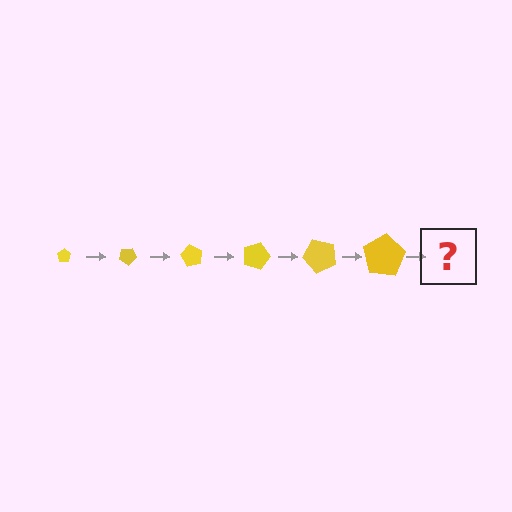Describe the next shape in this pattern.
It should be a pentagon, larger than the previous one and rotated 180 degrees from the start.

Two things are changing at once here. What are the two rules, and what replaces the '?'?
The two rules are that the pentagon grows larger each step and it rotates 30 degrees each step. The '?' should be a pentagon, larger than the previous one and rotated 180 degrees from the start.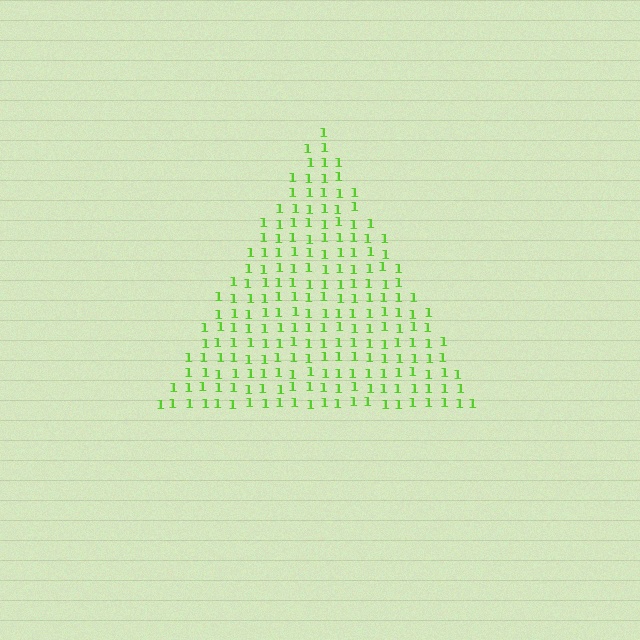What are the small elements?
The small elements are digit 1's.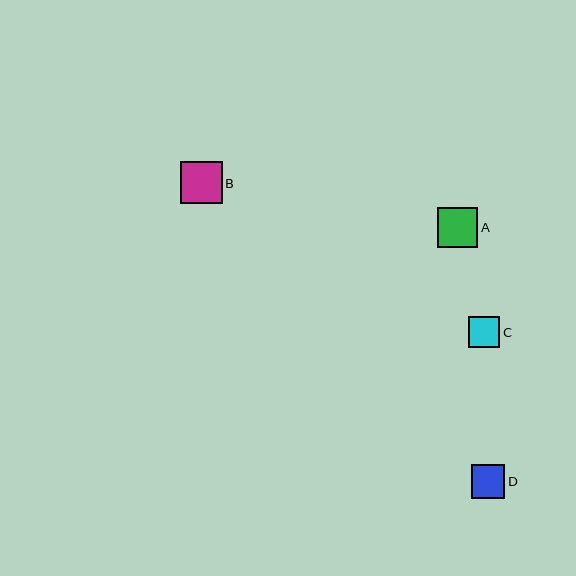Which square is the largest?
Square B is the largest with a size of approximately 42 pixels.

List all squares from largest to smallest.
From largest to smallest: B, A, D, C.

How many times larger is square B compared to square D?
Square B is approximately 1.3 times the size of square D.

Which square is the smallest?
Square C is the smallest with a size of approximately 31 pixels.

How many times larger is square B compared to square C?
Square B is approximately 1.4 times the size of square C.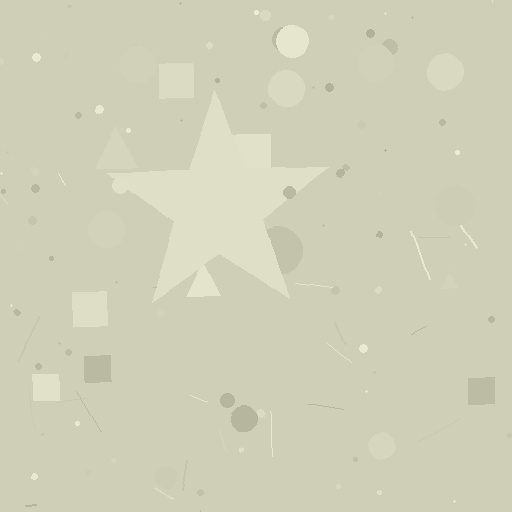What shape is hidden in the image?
A star is hidden in the image.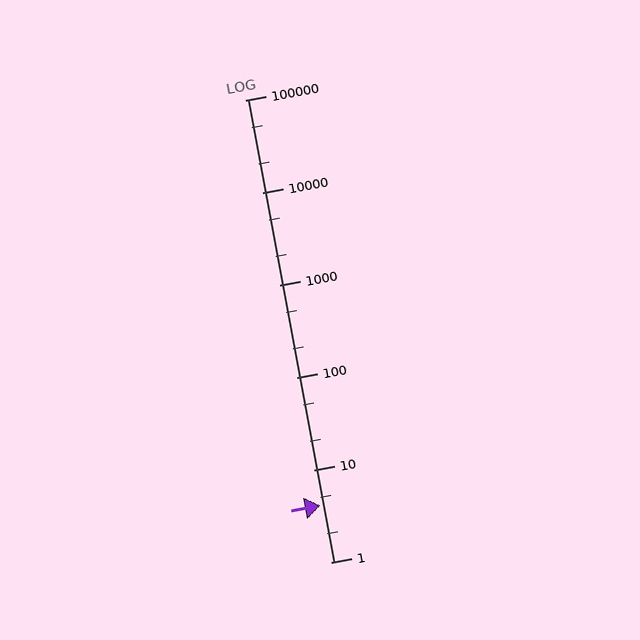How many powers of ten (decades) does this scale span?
The scale spans 5 decades, from 1 to 100000.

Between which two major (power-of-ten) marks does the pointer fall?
The pointer is between 1 and 10.